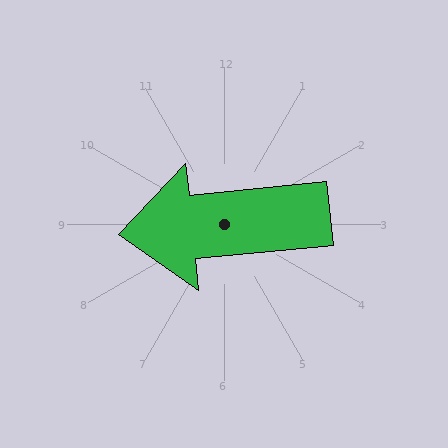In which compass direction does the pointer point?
West.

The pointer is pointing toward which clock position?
Roughly 9 o'clock.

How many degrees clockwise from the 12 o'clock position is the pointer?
Approximately 264 degrees.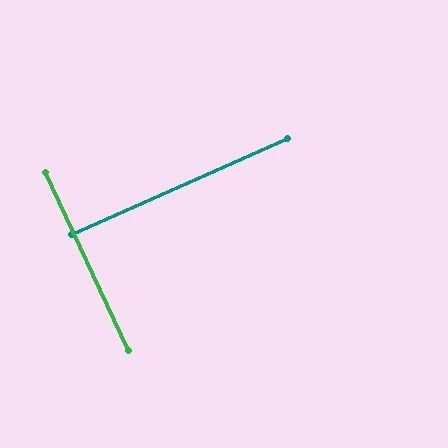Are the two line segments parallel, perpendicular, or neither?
Perpendicular — they meet at approximately 89°.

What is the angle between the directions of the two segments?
Approximately 89 degrees.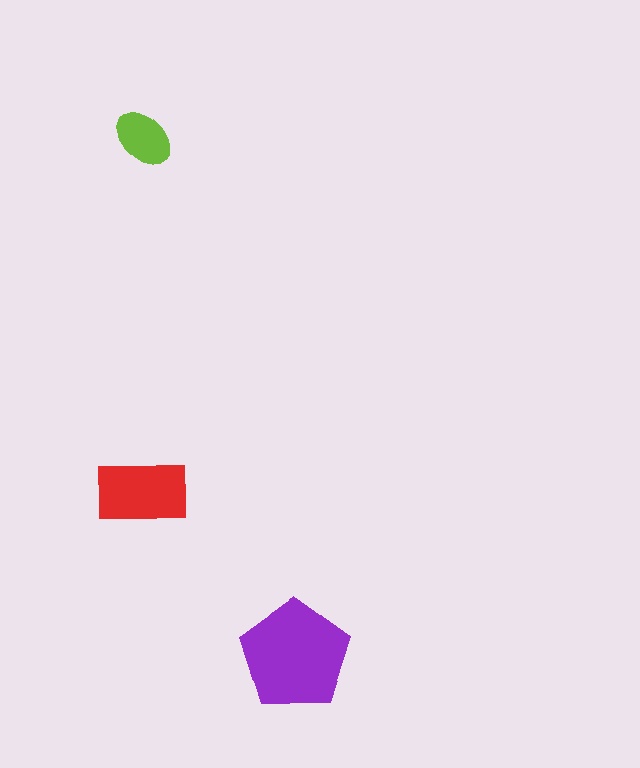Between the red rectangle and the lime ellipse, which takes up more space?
The red rectangle.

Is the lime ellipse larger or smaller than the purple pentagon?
Smaller.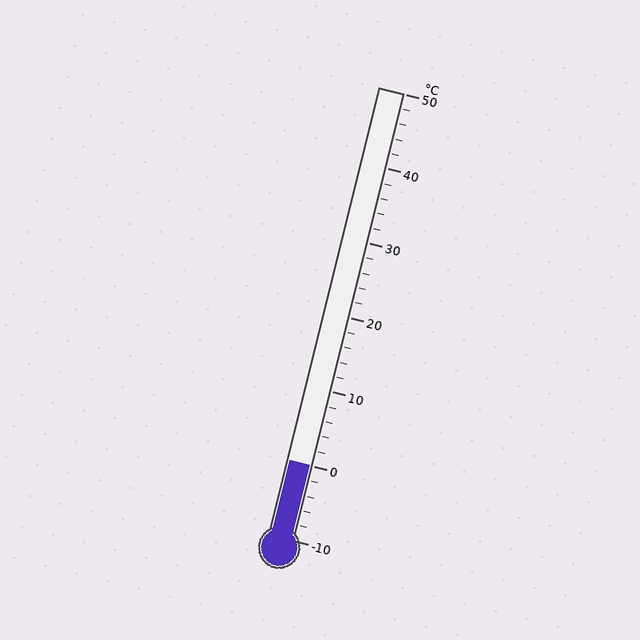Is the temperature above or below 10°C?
The temperature is below 10°C.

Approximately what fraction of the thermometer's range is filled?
The thermometer is filled to approximately 15% of its range.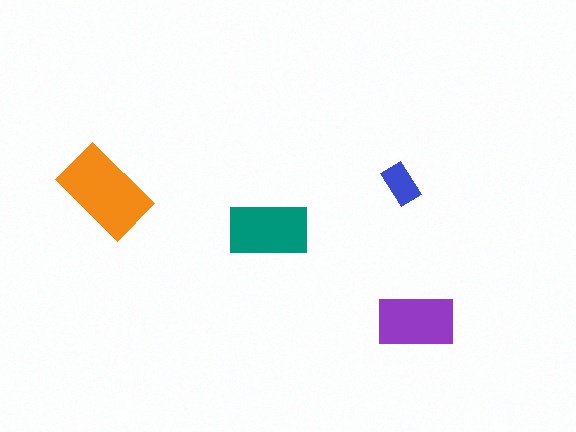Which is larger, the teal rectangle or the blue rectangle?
The teal one.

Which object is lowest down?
The purple rectangle is bottommost.